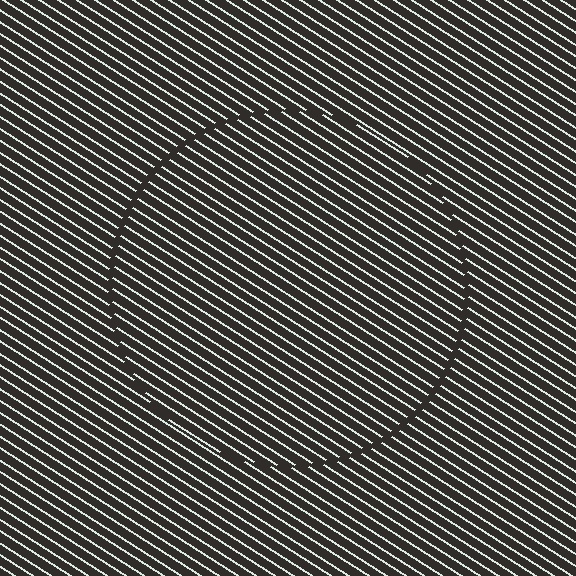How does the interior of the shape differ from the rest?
The interior of the shape contains the same grating, shifted by half a period — the contour is defined by the phase discontinuity where line-ends from the inner and outer gratings abut.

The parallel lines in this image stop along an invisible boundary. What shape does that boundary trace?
An illusory circle. The interior of the shape contains the same grating, shifted by half a period — the contour is defined by the phase discontinuity where line-ends from the inner and outer gratings abut.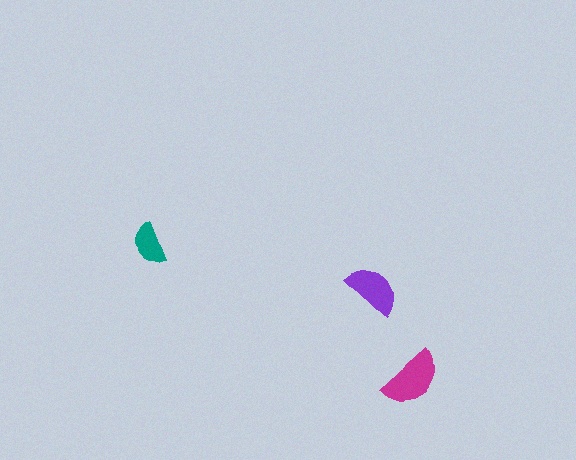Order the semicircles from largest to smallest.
the magenta one, the purple one, the teal one.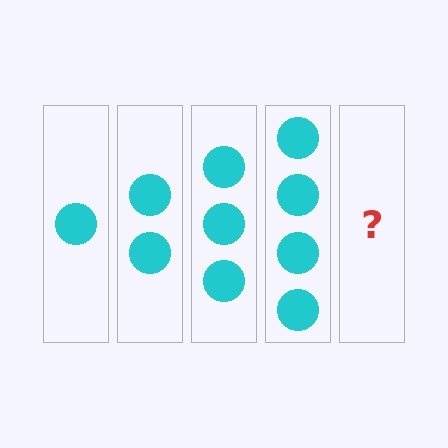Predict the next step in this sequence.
The next step is 5 circles.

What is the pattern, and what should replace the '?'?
The pattern is that each step adds one more circle. The '?' should be 5 circles.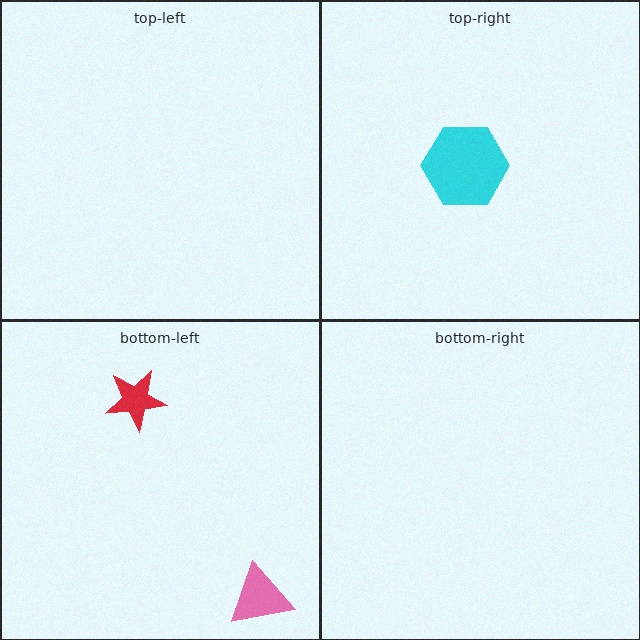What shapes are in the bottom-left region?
The red star, the pink triangle.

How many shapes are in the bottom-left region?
2.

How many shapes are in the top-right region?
1.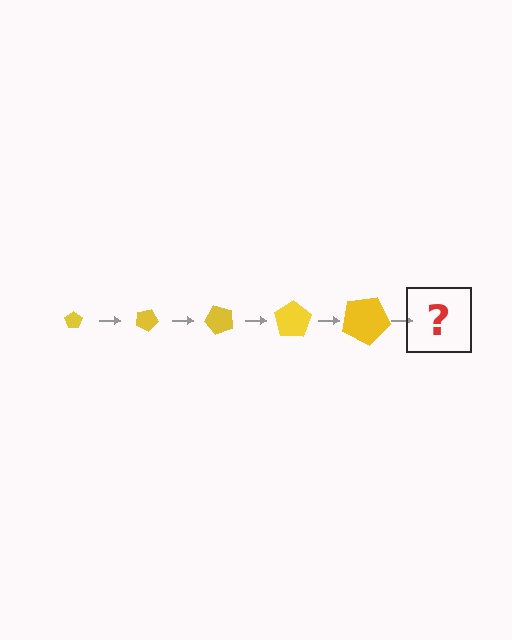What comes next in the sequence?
The next element should be a pentagon, larger than the previous one and rotated 125 degrees from the start.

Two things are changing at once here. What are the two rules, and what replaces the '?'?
The two rules are that the pentagon grows larger each step and it rotates 25 degrees each step. The '?' should be a pentagon, larger than the previous one and rotated 125 degrees from the start.